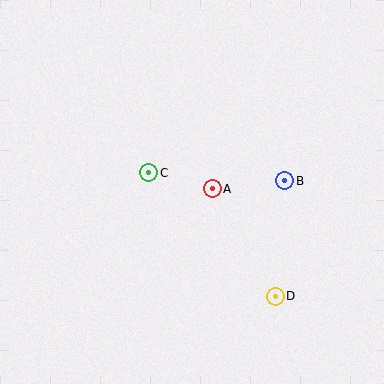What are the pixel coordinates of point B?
Point B is at (285, 181).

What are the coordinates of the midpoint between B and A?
The midpoint between B and A is at (248, 185).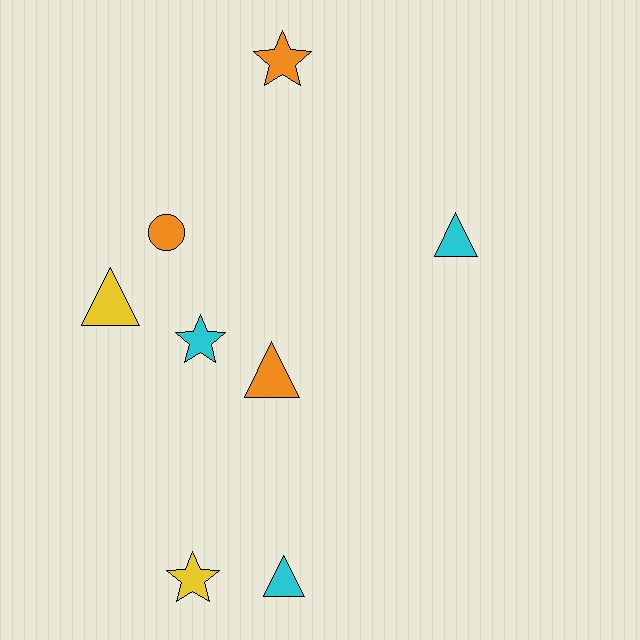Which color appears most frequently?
Cyan, with 3 objects.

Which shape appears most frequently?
Triangle, with 4 objects.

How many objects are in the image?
There are 8 objects.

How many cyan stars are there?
There is 1 cyan star.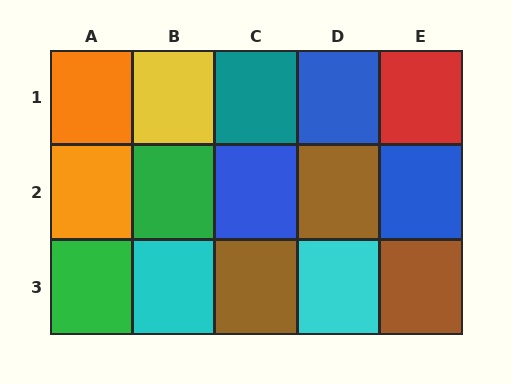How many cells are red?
1 cell is red.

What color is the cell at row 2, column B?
Green.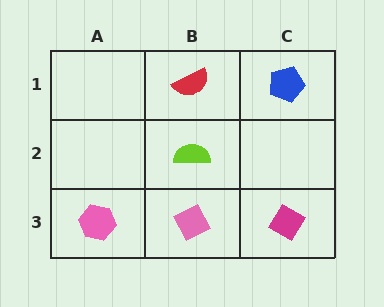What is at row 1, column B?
A red semicircle.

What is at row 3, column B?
A pink diamond.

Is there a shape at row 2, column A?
No, that cell is empty.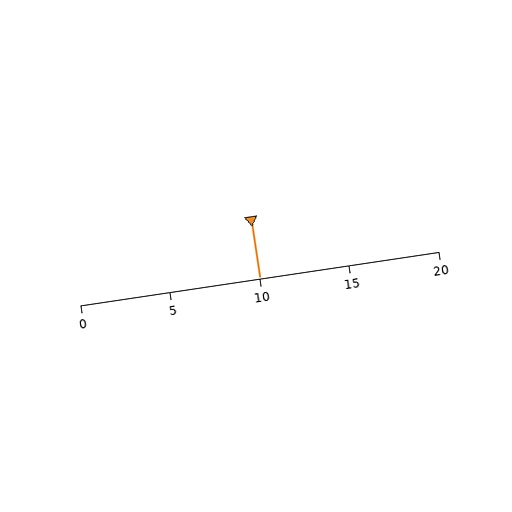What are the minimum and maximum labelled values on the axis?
The axis runs from 0 to 20.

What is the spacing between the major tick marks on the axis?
The major ticks are spaced 5 apart.